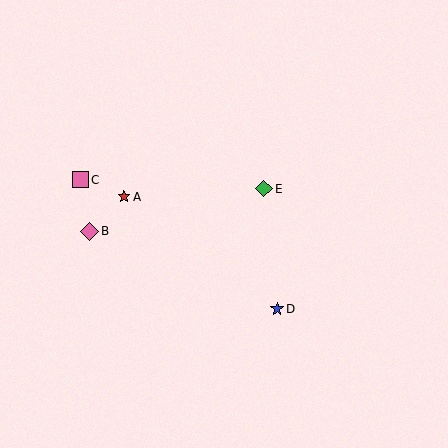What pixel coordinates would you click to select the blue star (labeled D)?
Click at (277, 309) to select the blue star D.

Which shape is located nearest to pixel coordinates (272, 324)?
The blue star (labeled D) at (277, 309) is nearest to that location.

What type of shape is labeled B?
Shape B is a pink diamond.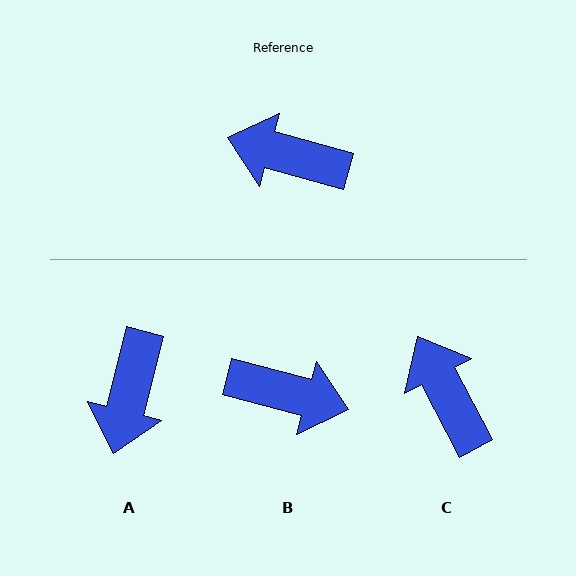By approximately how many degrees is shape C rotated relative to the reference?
Approximately 46 degrees clockwise.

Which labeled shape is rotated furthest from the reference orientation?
B, about 179 degrees away.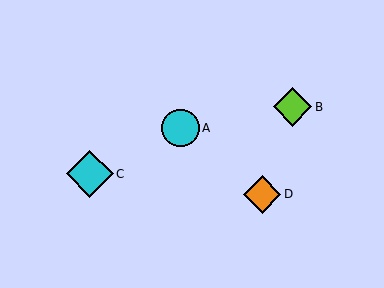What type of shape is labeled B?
Shape B is a lime diamond.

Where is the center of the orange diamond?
The center of the orange diamond is at (262, 194).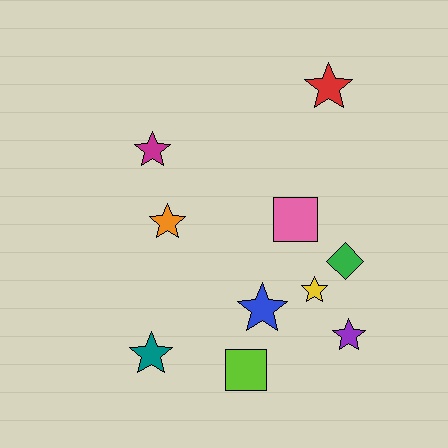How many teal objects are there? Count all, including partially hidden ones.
There is 1 teal object.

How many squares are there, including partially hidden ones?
There are 2 squares.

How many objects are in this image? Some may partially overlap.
There are 10 objects.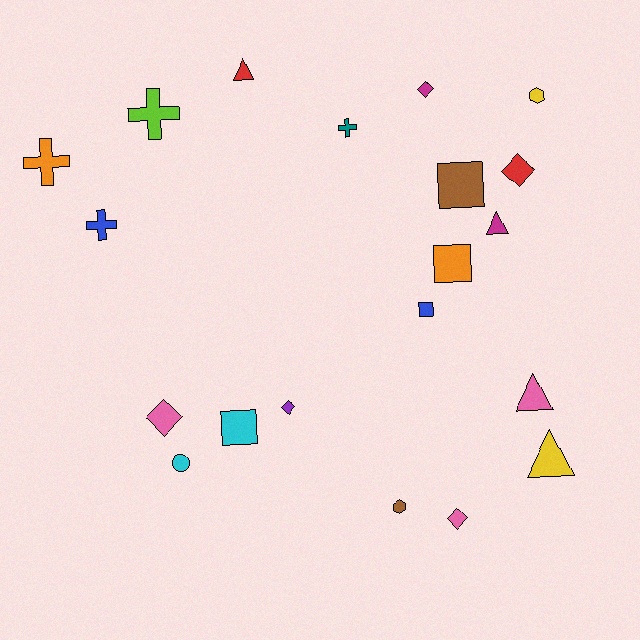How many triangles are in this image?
There are 4 triangles.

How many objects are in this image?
There are 20 objects.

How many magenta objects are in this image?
There are 2 magenta objects.